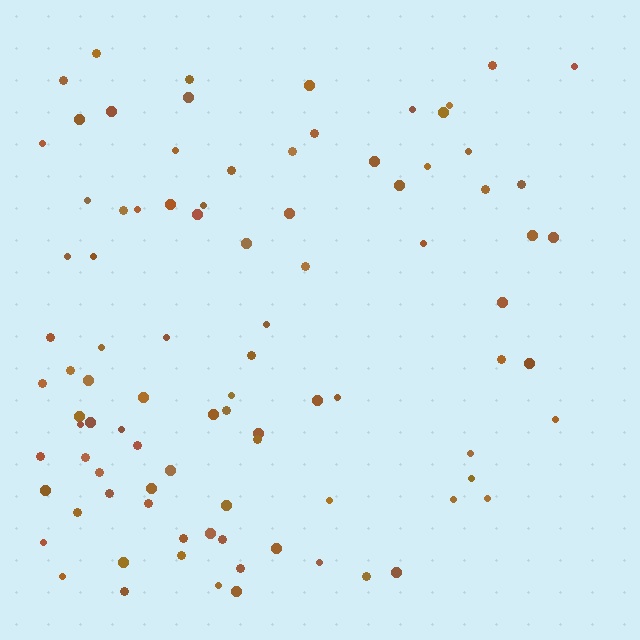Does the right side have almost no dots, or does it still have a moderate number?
Still a moderate number, just noticeably fewer than the left.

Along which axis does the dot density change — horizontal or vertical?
Horizontal.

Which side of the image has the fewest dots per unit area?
The right.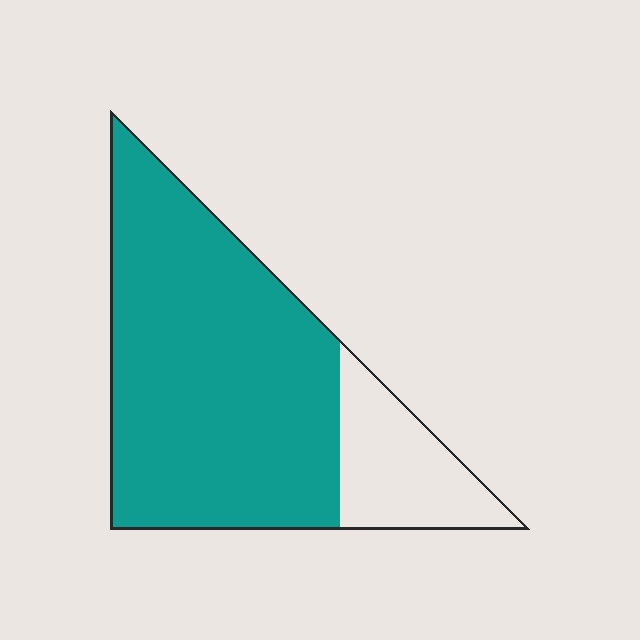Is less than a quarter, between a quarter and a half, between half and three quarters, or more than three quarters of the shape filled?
More than three quarters.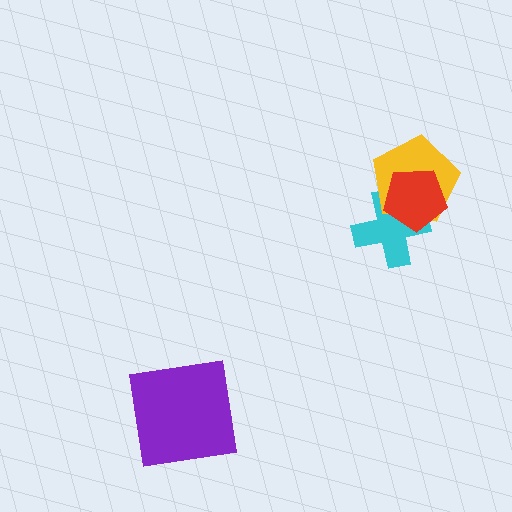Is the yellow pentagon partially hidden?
Yes, it is partially covered by another shape.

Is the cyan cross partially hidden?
Yes, it is partially covered by another shape.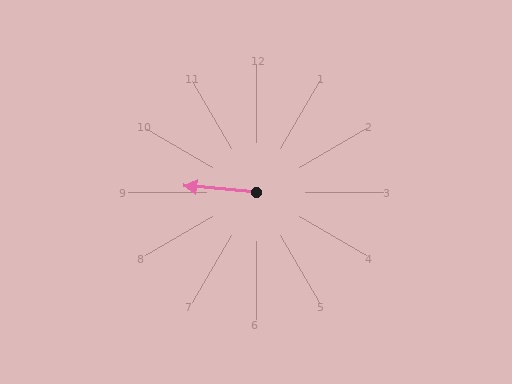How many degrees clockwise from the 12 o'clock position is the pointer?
Approximately 275 degrees.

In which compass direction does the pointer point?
West.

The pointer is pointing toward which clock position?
Roughly 9 o'clock.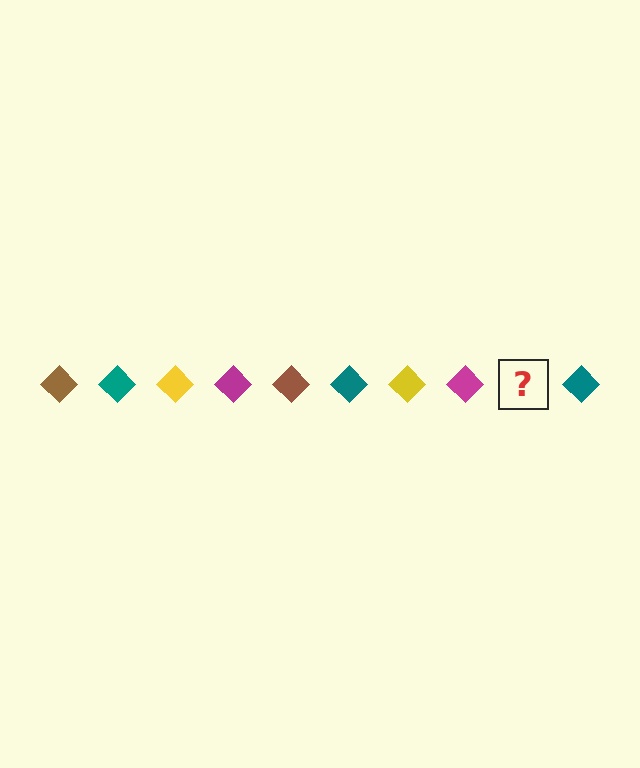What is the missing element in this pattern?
The missing element is a brown diamond.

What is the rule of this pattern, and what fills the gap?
The rule is that the pattern cycles through brown, teal, yellow, magenta diamonds. The gap should be filled with a brown diamond.